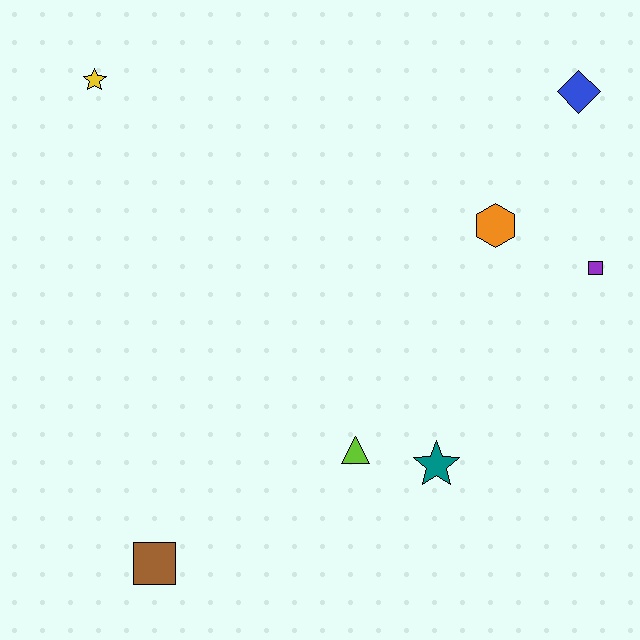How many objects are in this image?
There are 7 objects.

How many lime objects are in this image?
There is 1 lime object.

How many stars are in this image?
There are 2 stars.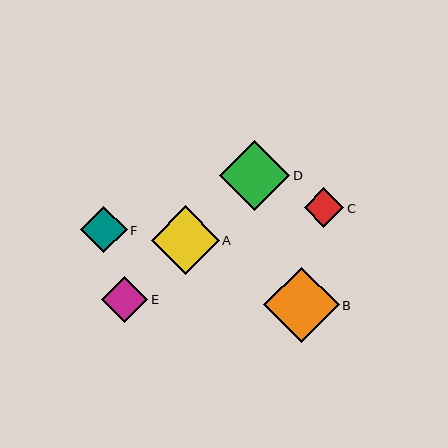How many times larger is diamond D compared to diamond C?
Diamond D is approximately 1.8 times the size of diamond C.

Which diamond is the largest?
Diamond B is the largest with a size of approximately 75 pixels.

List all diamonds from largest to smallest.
From largest to smallest: B, D, A, F, E, C.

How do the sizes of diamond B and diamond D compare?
Diamond B and diamond D are approximately the same size.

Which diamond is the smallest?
Diamond C is the smallest with a size of approximately 39 pixels.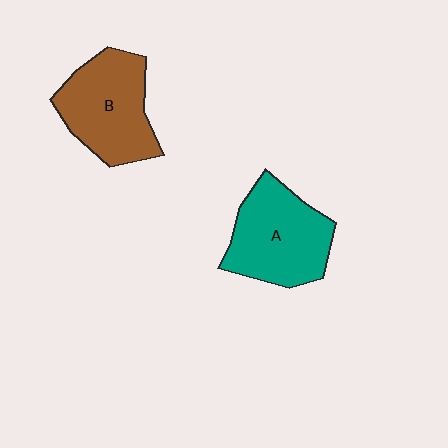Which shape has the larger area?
Shape A (teal).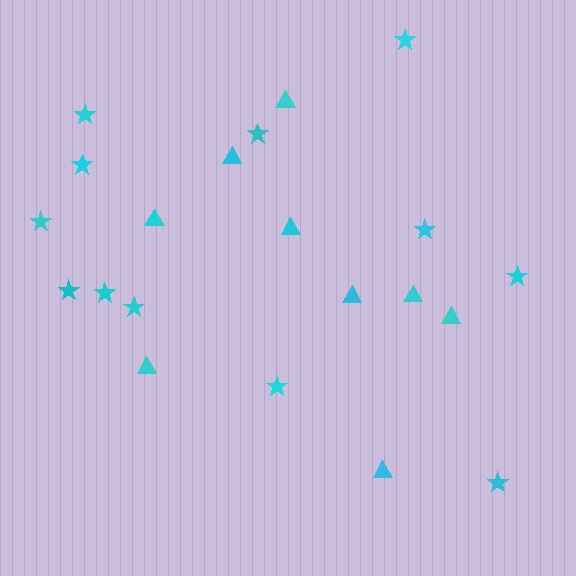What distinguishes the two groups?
There are 2 groups: one group of stars (12) and one group of triangles (9).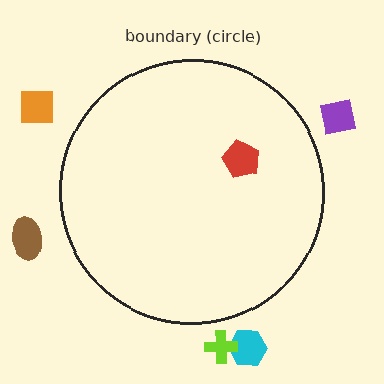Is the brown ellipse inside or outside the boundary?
Outside.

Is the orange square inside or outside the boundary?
Outside.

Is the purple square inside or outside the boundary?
Outside.